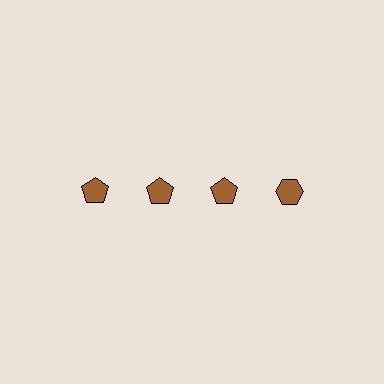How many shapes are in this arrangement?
There are 4 shapes arranged in a grid pattern.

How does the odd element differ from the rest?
It has a different shape: hexagon instead of pentagon.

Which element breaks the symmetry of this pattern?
The brown hexagon in the top row, second from right column breaks the symmetry. All other shapes are brown pentagons.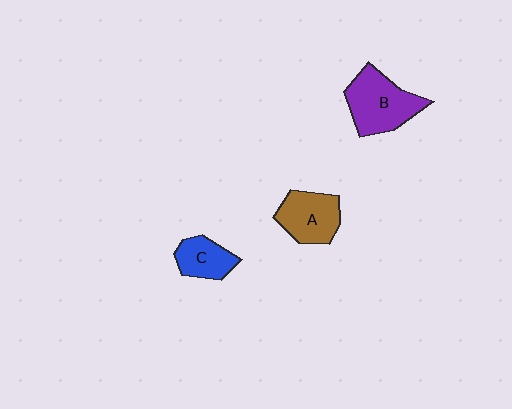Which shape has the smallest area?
Shape C (blue).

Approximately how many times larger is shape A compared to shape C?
Approximately 1.4 times.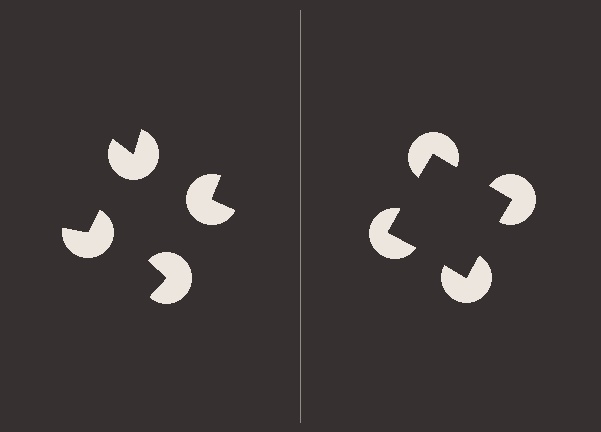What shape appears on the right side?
An illusory square.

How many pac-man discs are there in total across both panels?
8 — 4 on each side.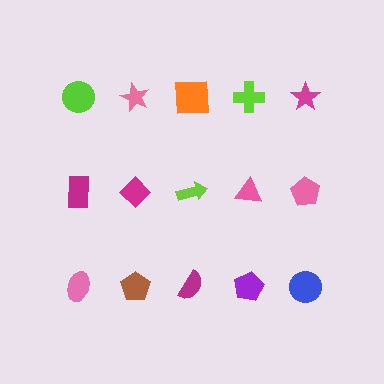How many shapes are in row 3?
5 shapes.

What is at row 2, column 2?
A magenta diamond.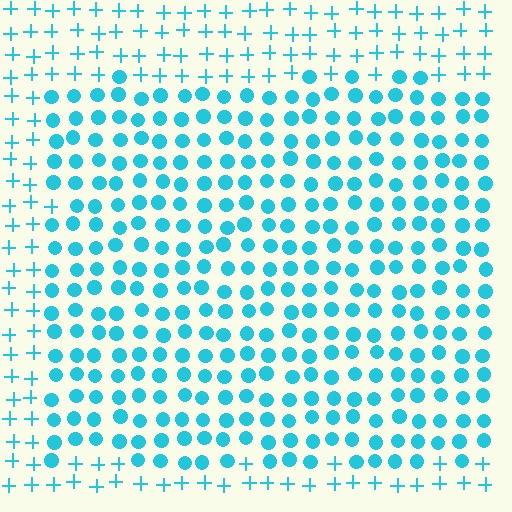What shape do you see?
I see a rectangle.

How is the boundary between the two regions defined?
The boundary is defined by a change in element shape: circles inside vs. plus signs outside. All elements share the same color and spacing.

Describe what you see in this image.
The image is filled with small cyan elements arranged in a uniform grid. A rectangle-shaped region contains circles, while the surrounding area contains plus signs. The boundary is defined purely by the change in element shape.